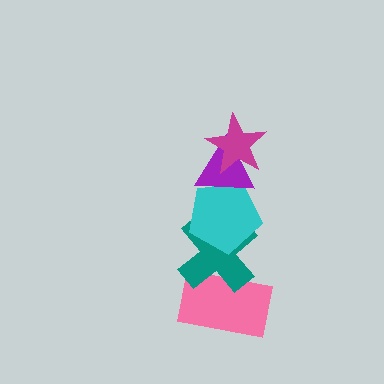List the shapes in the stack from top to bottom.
From top to bottom: the magenta star, the purple triangle, the cyan pentagon, the teal cross, the pink rectangle.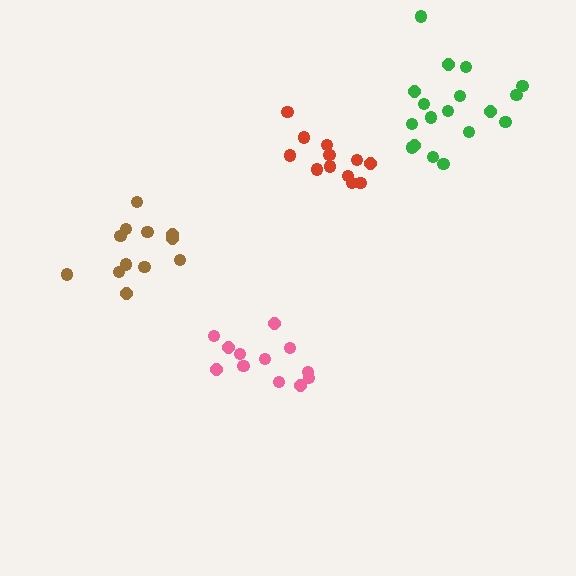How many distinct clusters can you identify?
There are 4 distinct clusters.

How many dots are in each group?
Group 1: 12 dots, Group 2: 12 dots, Group 3: 18 dots, Group 4: 12 dots (54 total).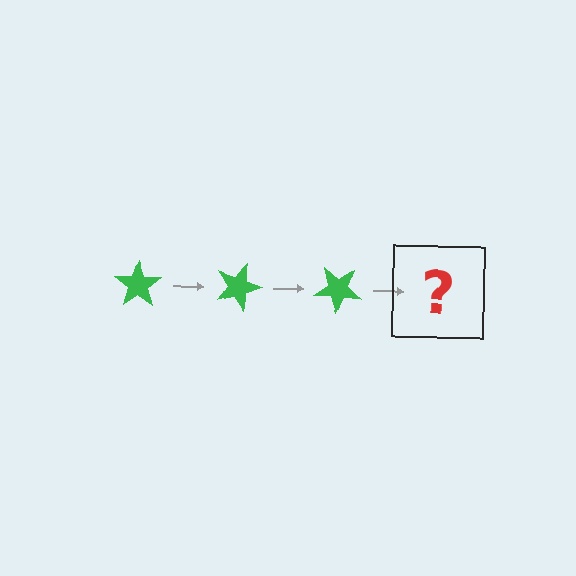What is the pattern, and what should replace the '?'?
The pattern is that the star rotates 20 degrees each step. The '?' should be a green star rotated 60 degrees.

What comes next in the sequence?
The next element should be a green star rotated 60 degrees.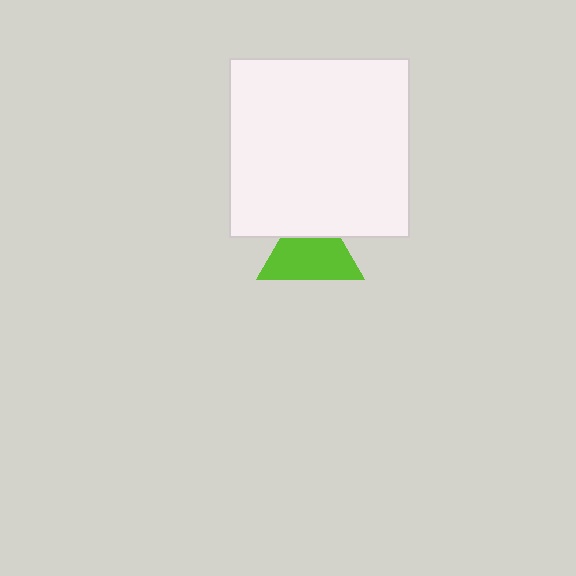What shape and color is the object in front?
The object in front is a white square.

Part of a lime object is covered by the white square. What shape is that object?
It is a triangle.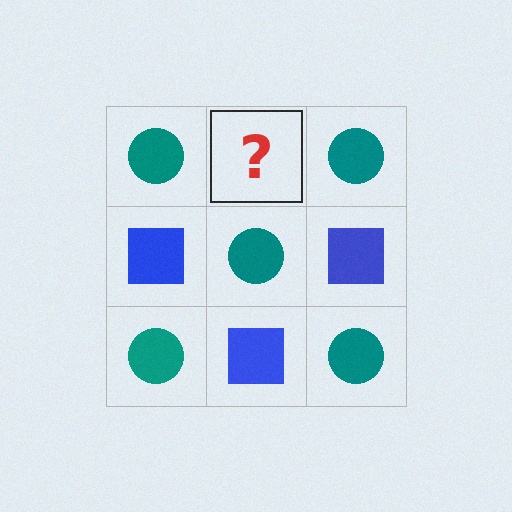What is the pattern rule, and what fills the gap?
The rule is that it alternates teal circle and blue square in a checkerboard pattern. The gap should be filled with a blue square.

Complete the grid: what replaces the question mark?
The question mark should be replaced with a blue square.